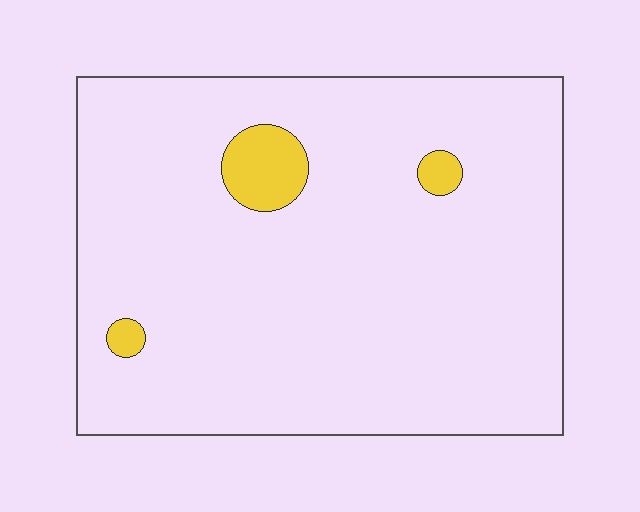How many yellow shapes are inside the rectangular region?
3.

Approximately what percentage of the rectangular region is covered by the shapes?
Approximately 5%.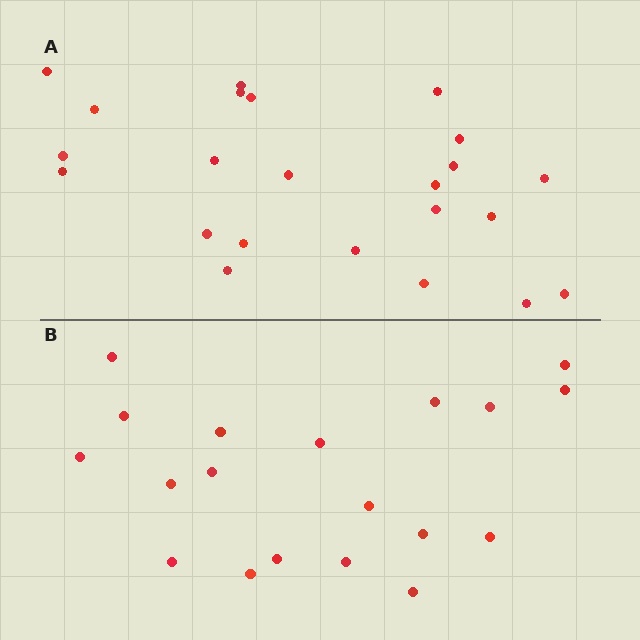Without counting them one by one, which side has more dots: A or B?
Region A (the top region) has more dots.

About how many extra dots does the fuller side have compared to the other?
Region A has about 4 more dots than region B.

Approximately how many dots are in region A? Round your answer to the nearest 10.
About 20 dots. (The exact count is 23, which rounds to 20.)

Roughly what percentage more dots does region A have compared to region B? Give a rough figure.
About 20% more.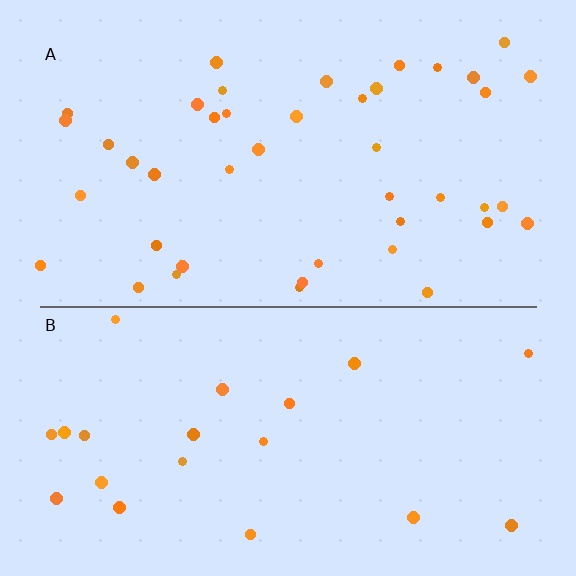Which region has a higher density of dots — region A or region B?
A (the top).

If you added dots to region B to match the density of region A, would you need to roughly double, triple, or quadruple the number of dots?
Approximately double.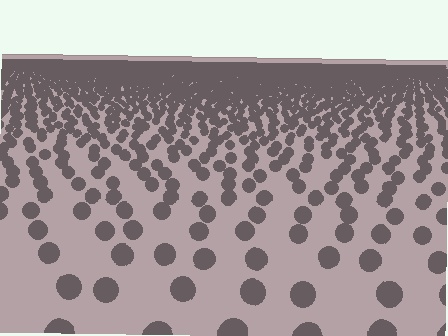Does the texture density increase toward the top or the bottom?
Density increases toward the top.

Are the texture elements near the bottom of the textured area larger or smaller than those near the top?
Larger. Near the bottom, elements are closer to the viewer and appear at a bigger on-screen size.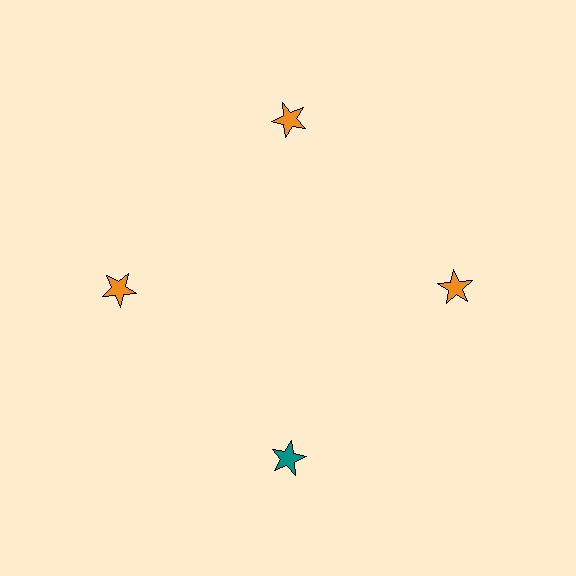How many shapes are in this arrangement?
There are 4 shapes arranged in a ring pattern.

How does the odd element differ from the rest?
It has a different color: teal instead of orange.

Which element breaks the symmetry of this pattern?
The teal star at roughly the 6 o'clock position breaks the symmetry. All other shapes are orange stars.